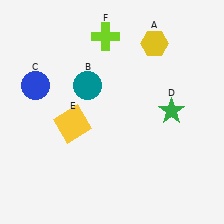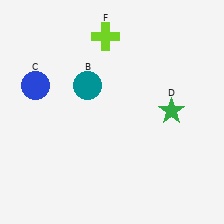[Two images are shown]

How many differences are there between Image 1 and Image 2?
There are 2 differences between the two images.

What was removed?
The yellow square (E), the yellow hexagon (A) were removed in Image 2.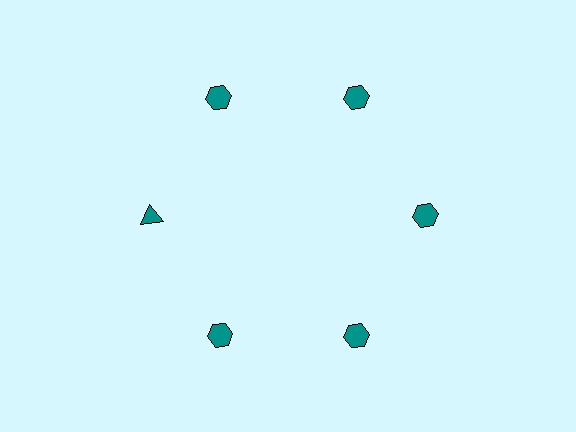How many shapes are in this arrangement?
There are 6 shapes arranged in a ring pattern.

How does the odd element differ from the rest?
It has a different shape: triangle instead of hexagon.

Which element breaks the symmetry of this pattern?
The teal triangle at roughly the 9 o'clock position breaks the symmetry. All other shapes are teal hexagons.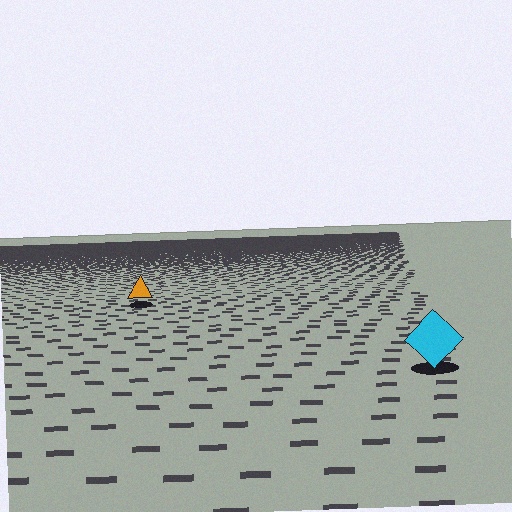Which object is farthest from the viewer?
The orange triangle is farthest from the viewer. It appears smaller and the ground texture around it is denser.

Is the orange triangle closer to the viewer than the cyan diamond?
No. The cyan diamond is closer — you can tell from the texture gradient: the ground texture is coarser near it.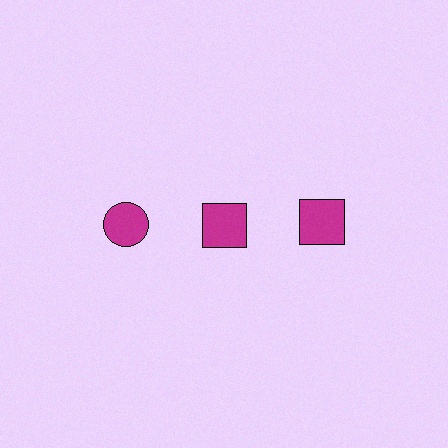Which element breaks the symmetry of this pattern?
The magenta circle in the top row, leftmost column breaks the symmetry. All other shapes are magenta squares.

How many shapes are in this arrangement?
There are 3 shapes arranged in a grid pattern.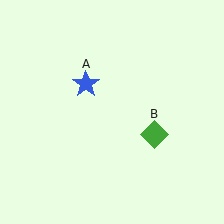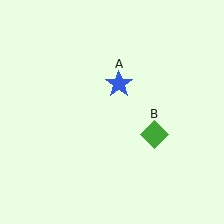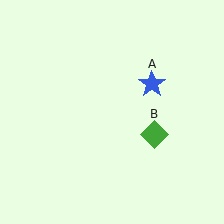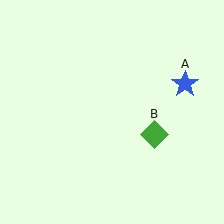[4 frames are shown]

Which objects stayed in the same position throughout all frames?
Green diamond (object B) remained stationary.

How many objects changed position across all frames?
1 object changed position: blue star (object A).